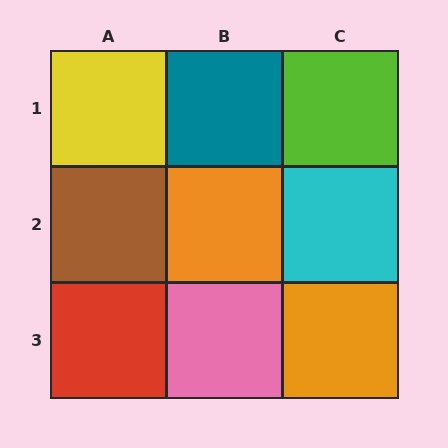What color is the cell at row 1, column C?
Lime.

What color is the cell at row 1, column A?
Yellow.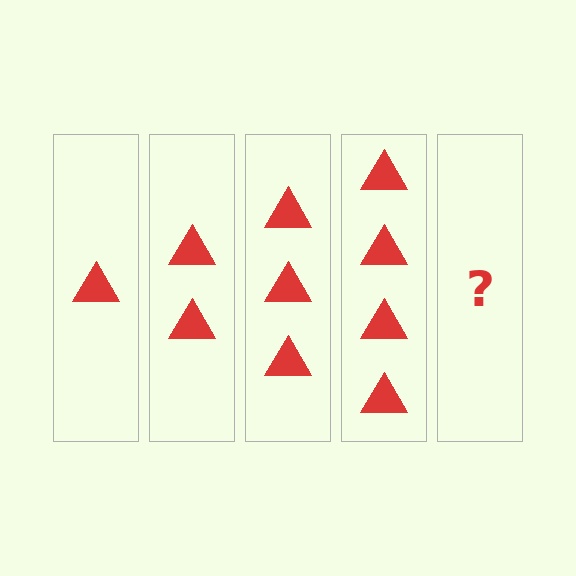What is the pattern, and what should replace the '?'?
The pattern is that each step adds one more triangle. The '?' should be 5 triangles.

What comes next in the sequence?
The next element should be 5 triangles.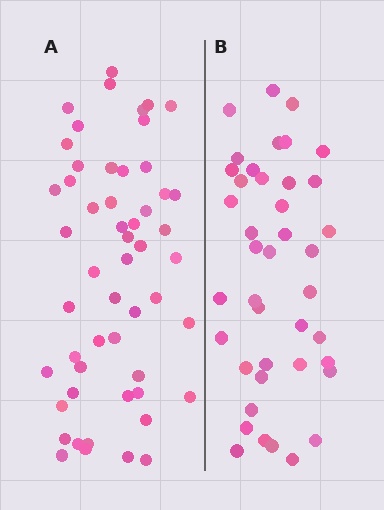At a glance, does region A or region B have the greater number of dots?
Region A (the left region) has more dots.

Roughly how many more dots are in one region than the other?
Region A has roughly 12 or so more dots than region B.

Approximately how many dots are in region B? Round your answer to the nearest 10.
About 40 dots. (The exact count is 41, which rounds to 40.)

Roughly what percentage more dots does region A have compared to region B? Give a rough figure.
About 30% more.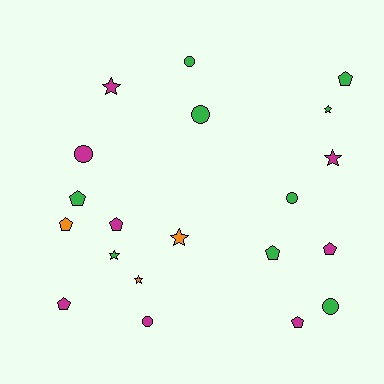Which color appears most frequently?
Green, with 9 objects.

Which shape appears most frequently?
Pentagon, with 8 objects.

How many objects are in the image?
There are 20 objects.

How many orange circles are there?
There are no orange circles.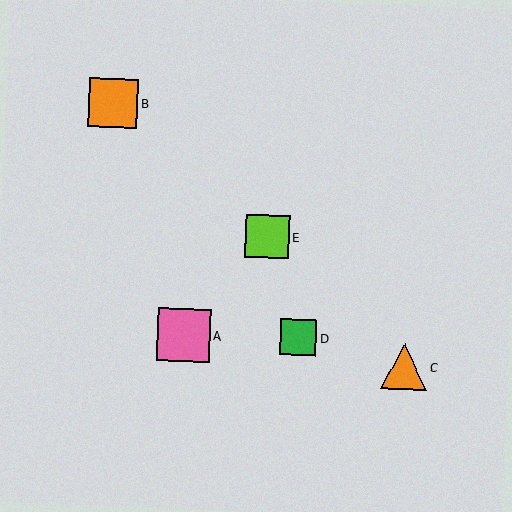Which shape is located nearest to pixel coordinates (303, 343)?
The green square (labeled D) at (298, 337) is nearest to that location.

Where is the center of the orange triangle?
The center of the orange triangle is at (404, 367).